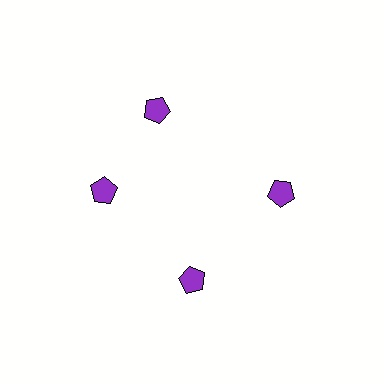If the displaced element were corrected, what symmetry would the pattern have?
It would have 4-fold rotational symmetry — the pattern would map onto itself every 90 degrees.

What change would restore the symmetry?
The symmetry would be restored by rotating it back into even spacing with its neighbors so that all 4 pentagons sit at equal angles and equal distance from the center.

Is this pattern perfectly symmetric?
No. The 4 purple pentagons are arranged in a ring, but one element near the 12 o'clock position is rotated out of alignment along the ring, breaking the 4-fold rotational symmetry.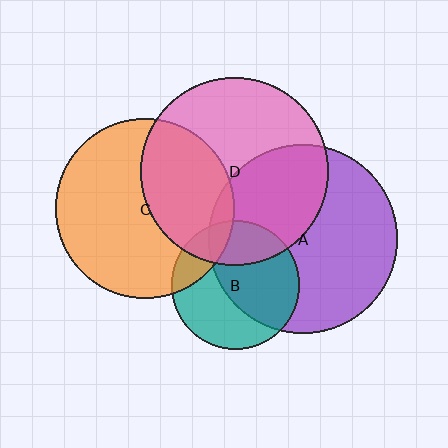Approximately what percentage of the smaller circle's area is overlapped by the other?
Approximately 20%.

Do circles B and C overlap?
Yes.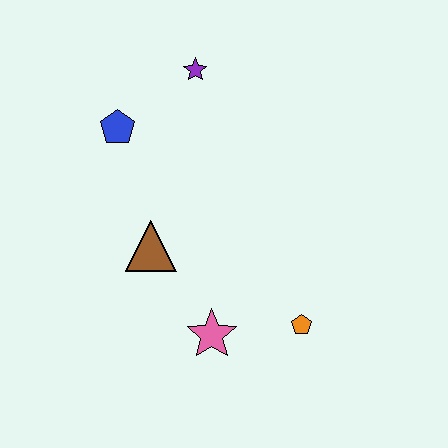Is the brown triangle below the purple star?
Yes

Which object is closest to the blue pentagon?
The purple star is closest to the blue pentagon.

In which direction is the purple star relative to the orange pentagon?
The purple star is above the orange pentagon.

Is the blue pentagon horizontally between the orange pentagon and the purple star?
No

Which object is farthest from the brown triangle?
The purple star is farthest from the brown triangle.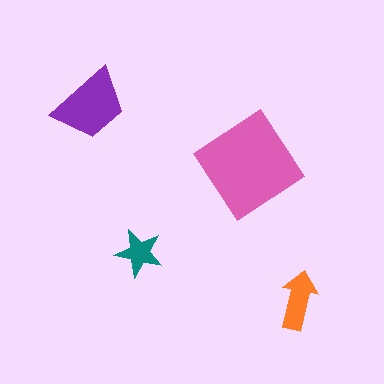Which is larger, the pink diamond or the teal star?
The pink diamond.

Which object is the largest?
The pink diamond.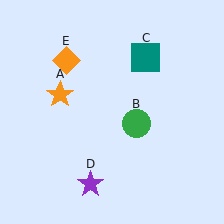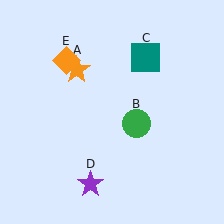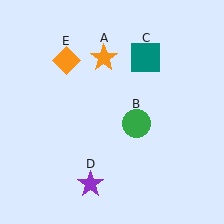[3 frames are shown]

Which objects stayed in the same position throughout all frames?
Green circle (object B) and teal square (object C) and purple star (object D) and orange diamond (object E) remained stationary.